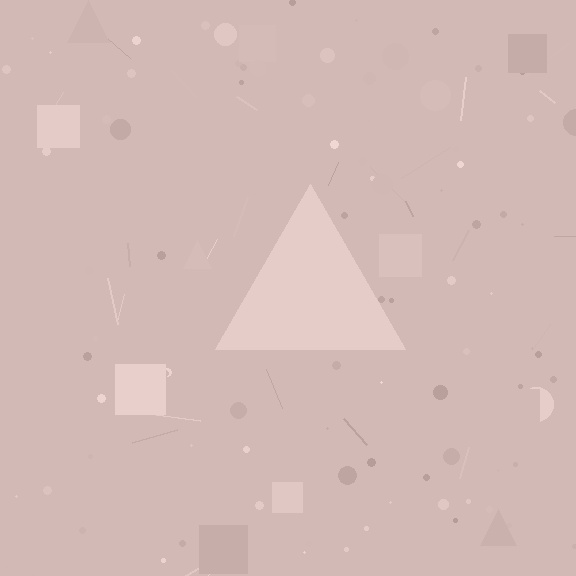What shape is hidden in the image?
A triangle is hidden in the image.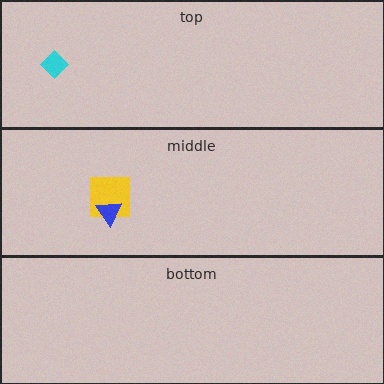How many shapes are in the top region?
1.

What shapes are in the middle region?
The yellow square, the blue triangle.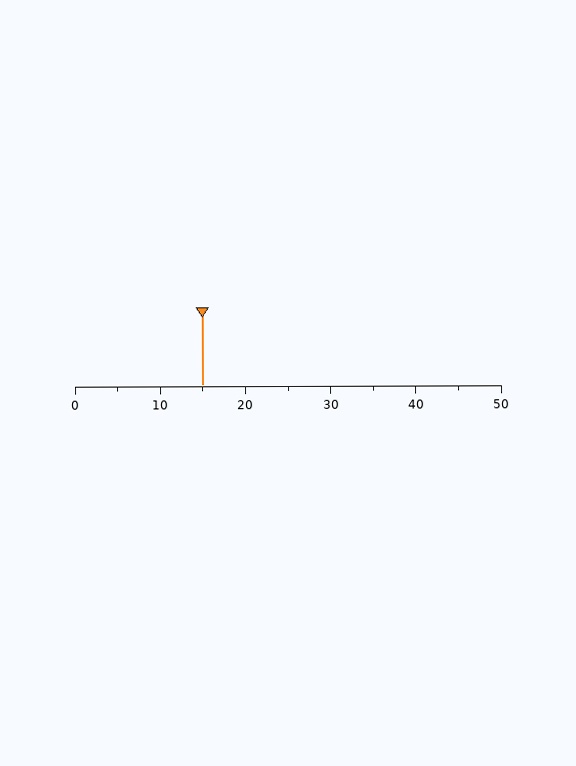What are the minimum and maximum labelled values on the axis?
The axis runs from 0 to 50.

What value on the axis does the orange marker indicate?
The marker indicates approximately 15.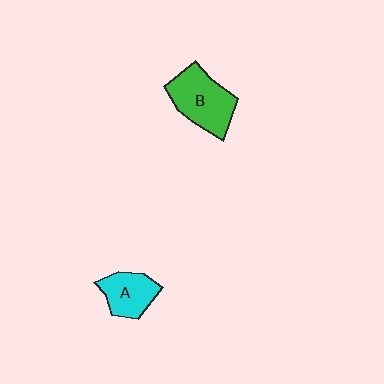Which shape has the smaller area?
Shape A (cyan).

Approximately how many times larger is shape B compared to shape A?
Approximately 1.5 times.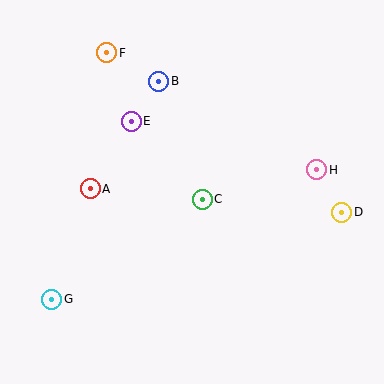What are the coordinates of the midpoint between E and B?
The midpoint between E and B is at (145, 101).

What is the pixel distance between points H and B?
The distance between H and B is 181 pixels.